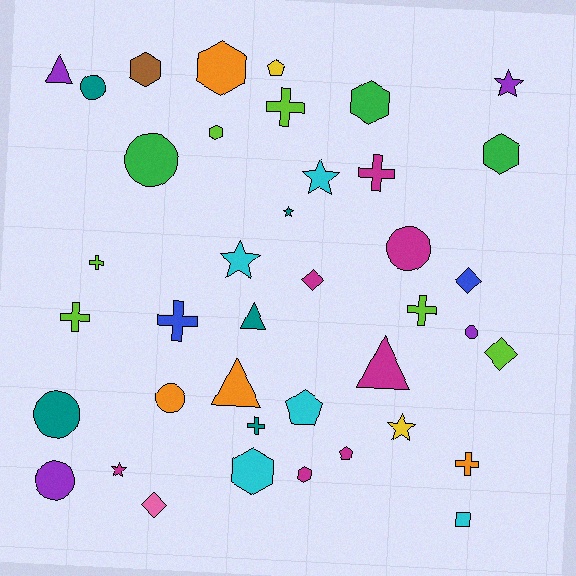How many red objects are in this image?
There are no red objects.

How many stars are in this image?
There are 6 stars.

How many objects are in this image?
There are 40 objects.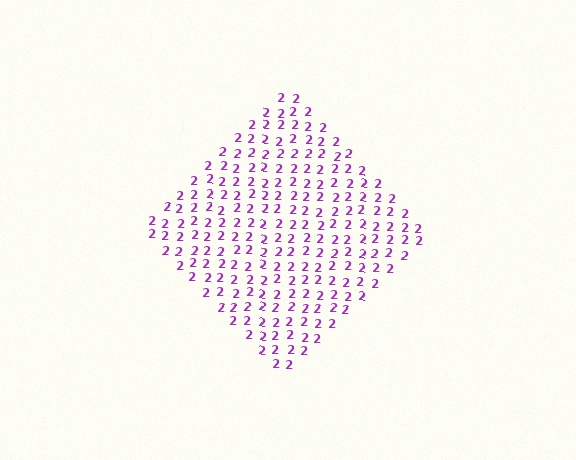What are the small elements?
The small elements are digit 2's.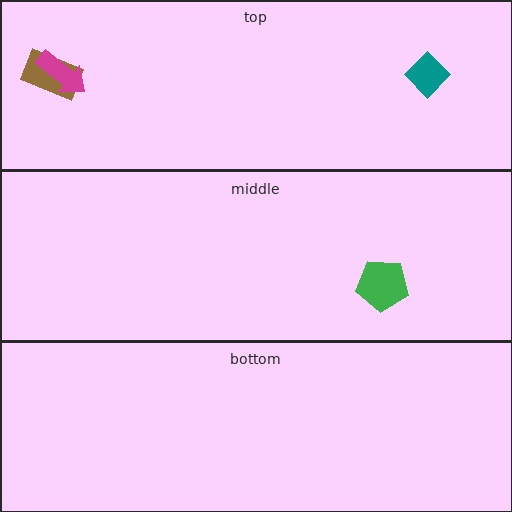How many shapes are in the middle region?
1.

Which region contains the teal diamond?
The top region.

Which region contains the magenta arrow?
The top region.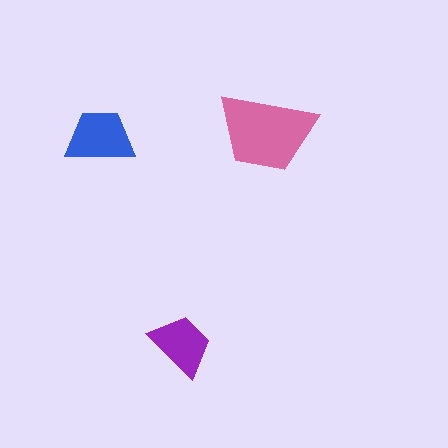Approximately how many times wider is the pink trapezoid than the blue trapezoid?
About 1.5 times wider.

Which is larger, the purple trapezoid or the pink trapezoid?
The pink one.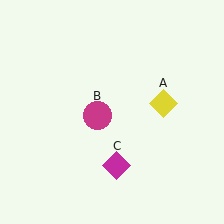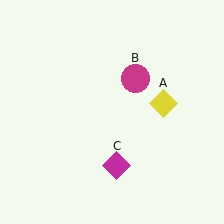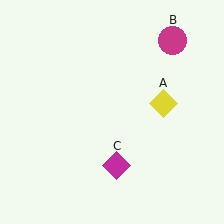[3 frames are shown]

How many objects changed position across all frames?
1 object changed position: magenta circle (object B).